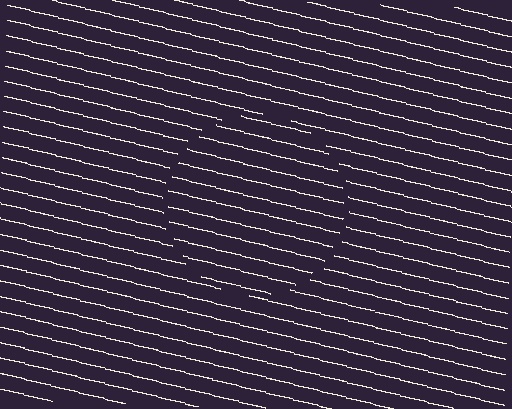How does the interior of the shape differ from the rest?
The interior of the shape contains the same grating, shifted by half a period — the contour is defined by the phase discontinuity where line-ends from the inner and outer gratings abut.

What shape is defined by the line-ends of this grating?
An illusory circle. The interior of the shape contains the same grating, shifted by half a period — the contour is defined by the phase discontinuity where line-ends from the inner and outer gratings abut.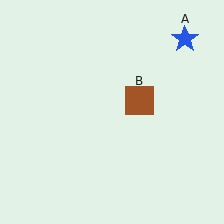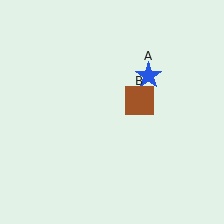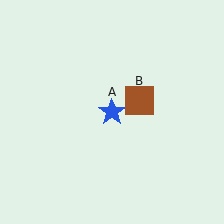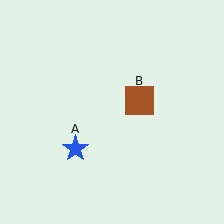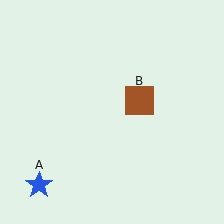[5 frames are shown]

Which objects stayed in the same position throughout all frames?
Brown square (object B) remained stationary.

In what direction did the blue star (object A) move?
The blue star (object A) moved down and to the left.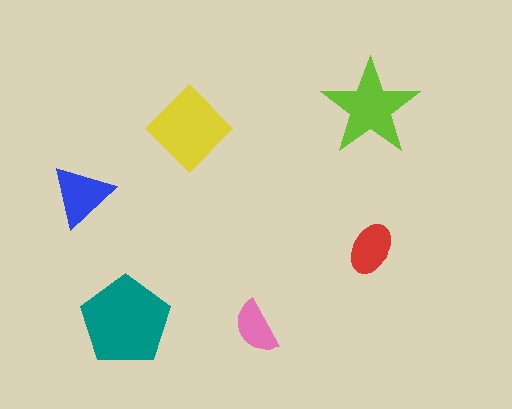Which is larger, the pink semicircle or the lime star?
The lime star.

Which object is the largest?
The teal pentagon.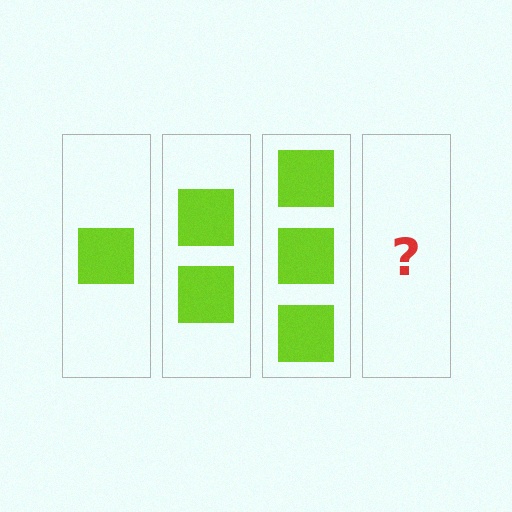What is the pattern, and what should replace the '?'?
The pattern is that each step adds one more square. The '?' should be 4 squares.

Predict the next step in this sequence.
The next step is 4 squares.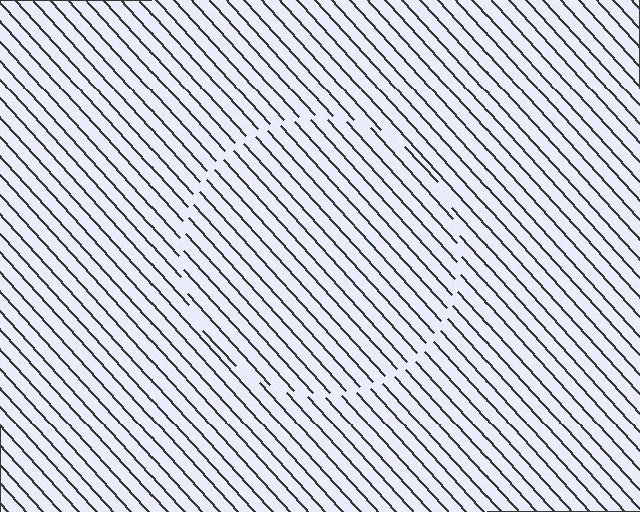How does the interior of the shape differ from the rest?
The interior of the shape contains the same grating, shifted by half a period — the contour is defined by the phase discontinuity where line-ends from the inner and outer gratings abut.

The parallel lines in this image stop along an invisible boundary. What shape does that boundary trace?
An illusory circle. The interior of the shape contains the same grating, shifted by half a period — the contour is defined by the phase discontinuity where line-ends from the inner and outer gratings abut.